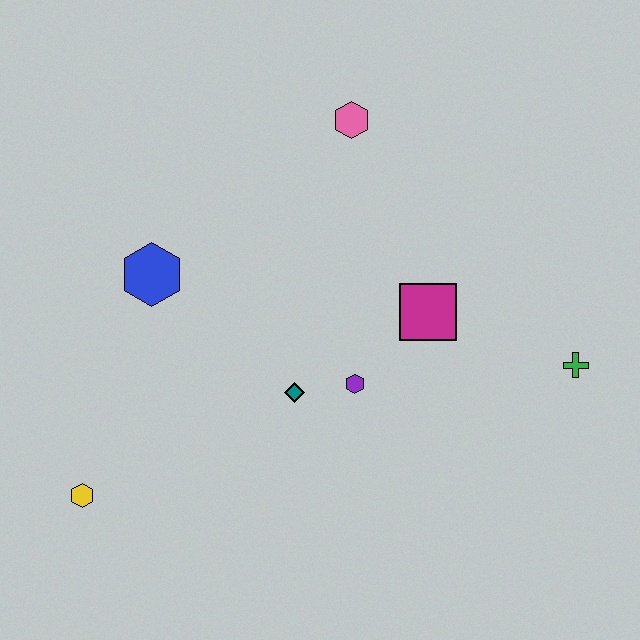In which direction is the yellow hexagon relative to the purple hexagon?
The yellow hexagon is to the left of the purple hexagon.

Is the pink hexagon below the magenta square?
No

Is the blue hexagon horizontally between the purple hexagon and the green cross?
No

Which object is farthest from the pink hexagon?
The yellow hexagon is farthest from the pink hexagon.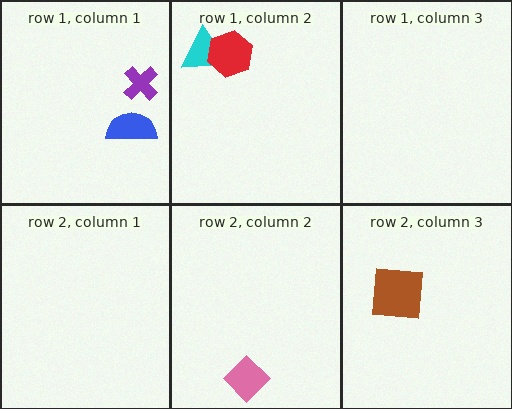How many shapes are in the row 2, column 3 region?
1.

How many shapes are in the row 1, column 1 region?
2.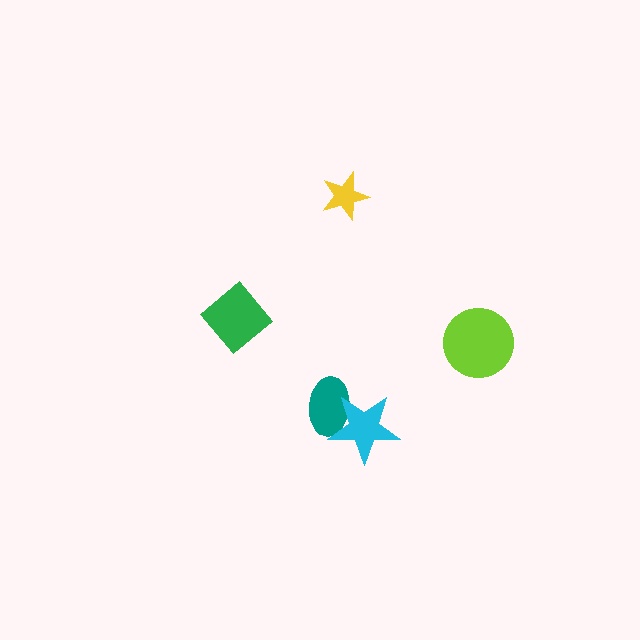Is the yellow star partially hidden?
No, no other shape covers it.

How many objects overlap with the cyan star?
1 object overlaps with the cyan star.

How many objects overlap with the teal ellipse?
1 object overlaps with the teal ellipse.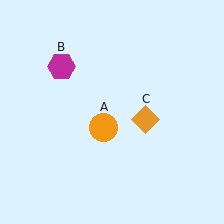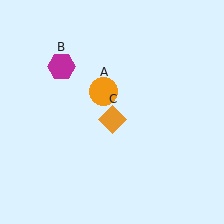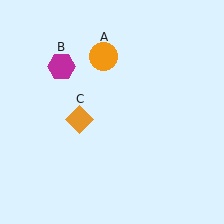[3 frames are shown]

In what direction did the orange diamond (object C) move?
The orange diamond (object C) moved left.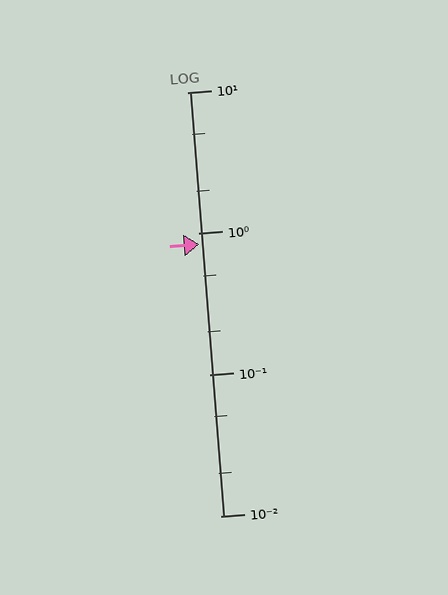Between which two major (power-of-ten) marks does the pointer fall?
The pointer is between 0.1 and 1.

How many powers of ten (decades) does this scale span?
The scale spans 3 decades, from 0.01 to 10.